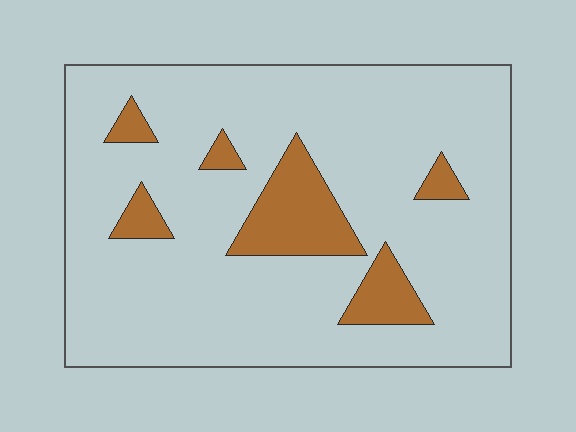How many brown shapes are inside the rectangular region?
6.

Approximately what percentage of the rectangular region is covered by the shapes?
Approximately 15%.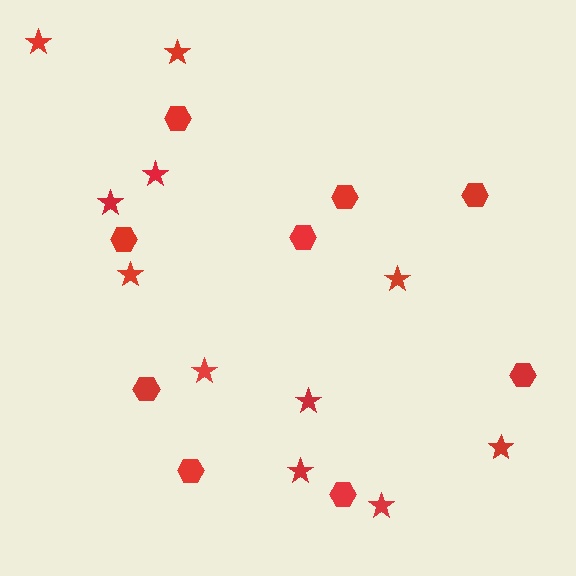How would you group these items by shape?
There are 2 groups: one group of hexagons (9) and one group of stars (11).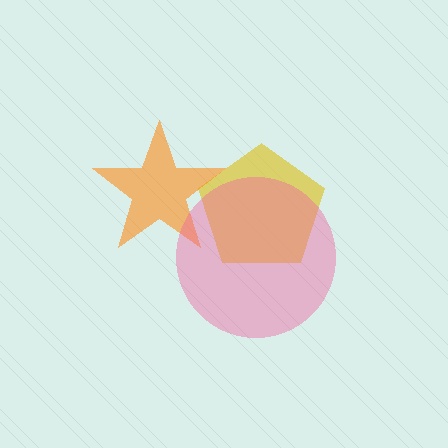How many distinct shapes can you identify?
There are 3 distinct shapes: a yellow pentagon, an orange star, a pink circle.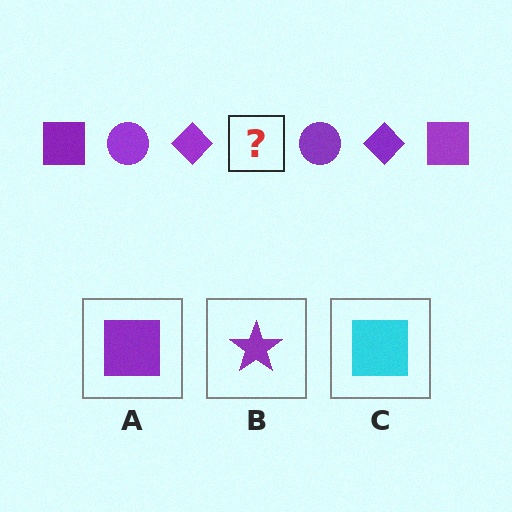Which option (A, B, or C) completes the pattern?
A.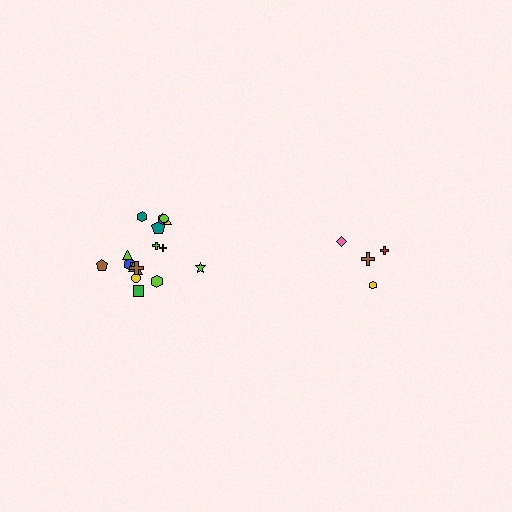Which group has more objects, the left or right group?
The left group.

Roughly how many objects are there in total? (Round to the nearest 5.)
Roughly 20 objects in total.